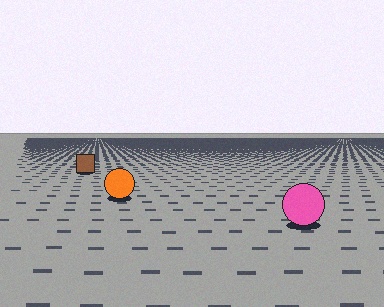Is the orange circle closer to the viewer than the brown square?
Yes. The orange circle is closer — you can tell from the texture gradient: the ground texture is coarser near it.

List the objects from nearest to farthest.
From nearest to farthest: the pink circle, the orange circle, the brown square.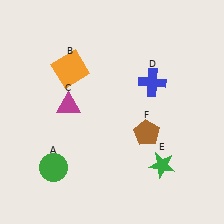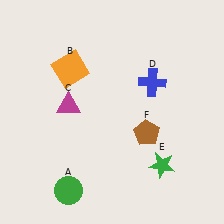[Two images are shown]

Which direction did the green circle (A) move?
The green circle (A) moved down.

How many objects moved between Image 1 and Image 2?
1 object moved between the two images.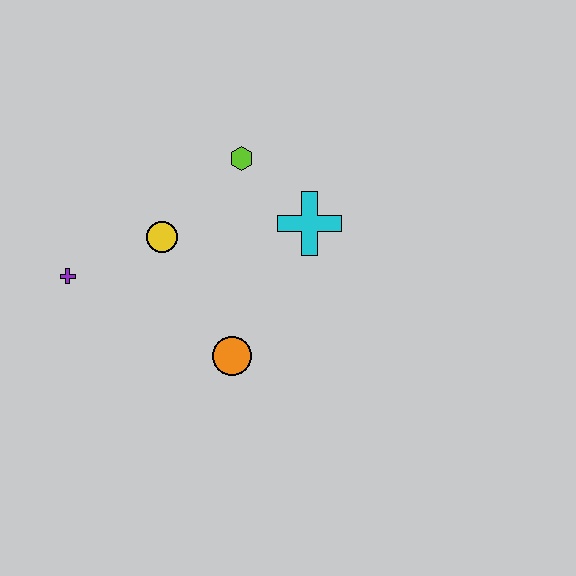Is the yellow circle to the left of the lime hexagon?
Yes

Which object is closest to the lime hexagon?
The cyan cross is closest to the lime hexagon.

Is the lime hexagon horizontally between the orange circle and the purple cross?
No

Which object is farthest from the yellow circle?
The cyan cross is farthest from the yellow circle.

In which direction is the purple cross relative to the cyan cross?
The purple cross is to the left of the cyan cross.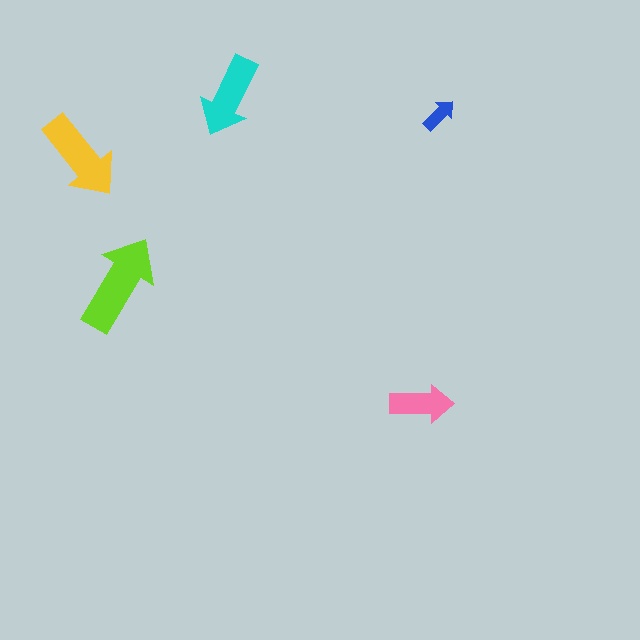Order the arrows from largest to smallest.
the lime one, the yellow one, the cyan one, the pink one, the blue one.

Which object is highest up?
The cyan arrow is topmost.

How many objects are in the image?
There are 5 objects in the image.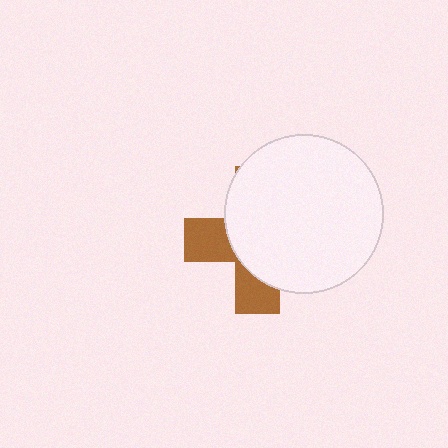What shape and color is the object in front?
The object in front is a white circle.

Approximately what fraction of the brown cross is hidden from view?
Roughly 67% of the brown cross is hidden behind the white circle.